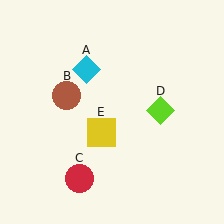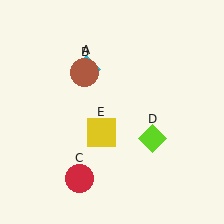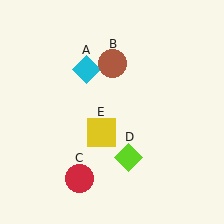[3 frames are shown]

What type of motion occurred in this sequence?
The brown circle (object B), lime diamond (object D) rotated clockwise around the center of the scene.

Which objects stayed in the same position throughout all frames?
Cyan diamond (object A) and red circle (object C) and yellow square (object E) remained stationary.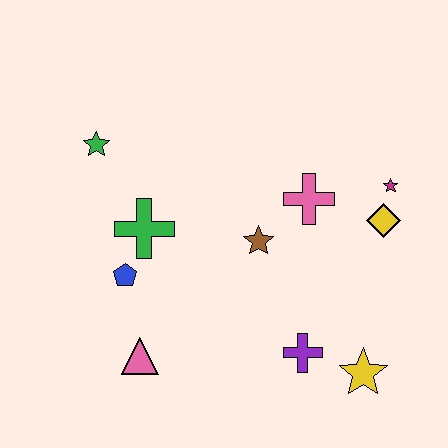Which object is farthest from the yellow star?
The green star is farthest from the yellow star.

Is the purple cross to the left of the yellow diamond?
Yes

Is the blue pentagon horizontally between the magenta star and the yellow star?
No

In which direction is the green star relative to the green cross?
The green star is above the green cross.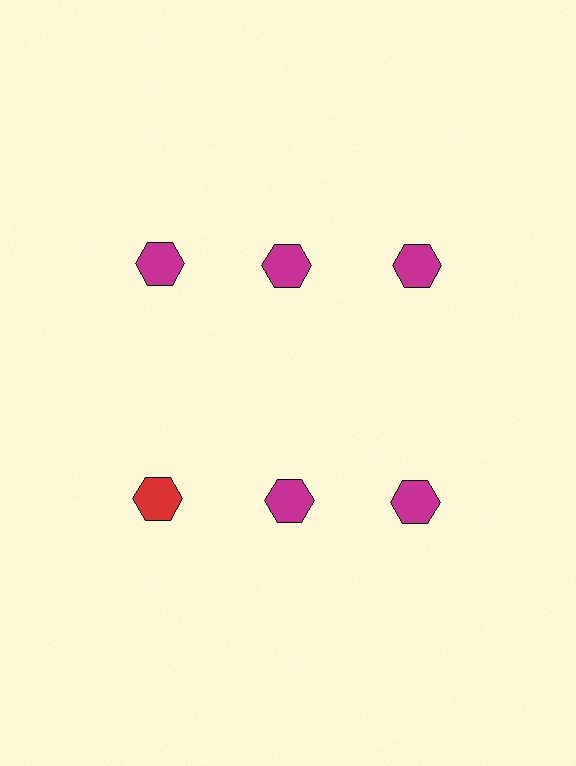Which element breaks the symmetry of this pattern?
The red hexagon in the second row, leftmost column breaks the symmetry. All other shapes are magenta hexagons.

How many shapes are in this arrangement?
There are 6 shapes arranged in a grid pattern.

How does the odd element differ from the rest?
It has a different color: red instead of magenta.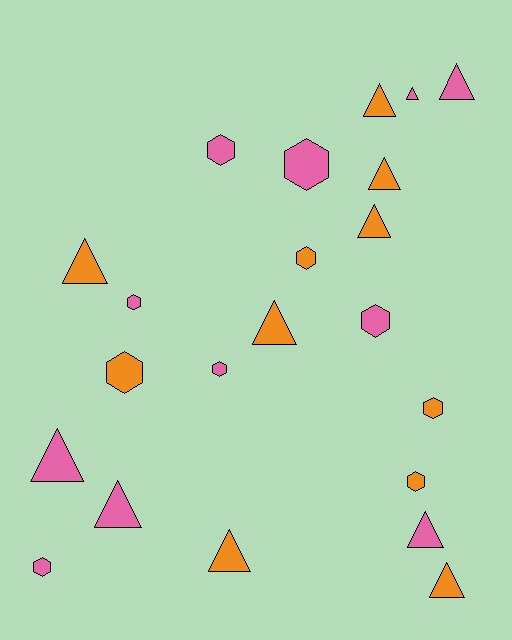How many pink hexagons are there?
There are 6 pink hexagons.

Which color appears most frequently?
Orange, with 11 objects.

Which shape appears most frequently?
Triangle, with 12 objects.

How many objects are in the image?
There are 22 objects.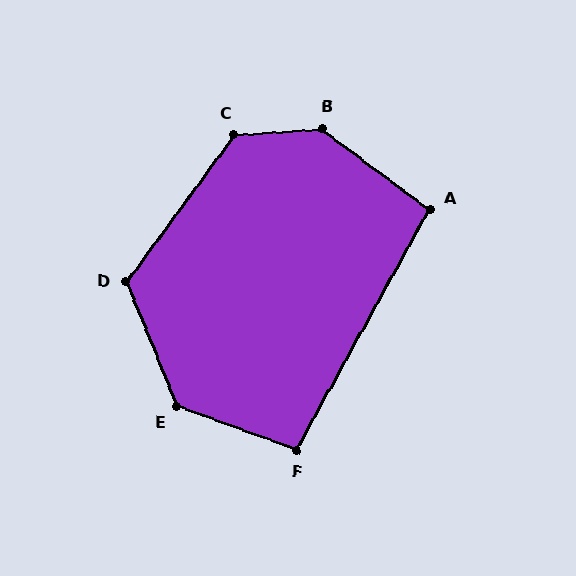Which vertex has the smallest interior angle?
A, at approximately 98 degrees.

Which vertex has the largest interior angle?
B, at approximately 140 degrees.